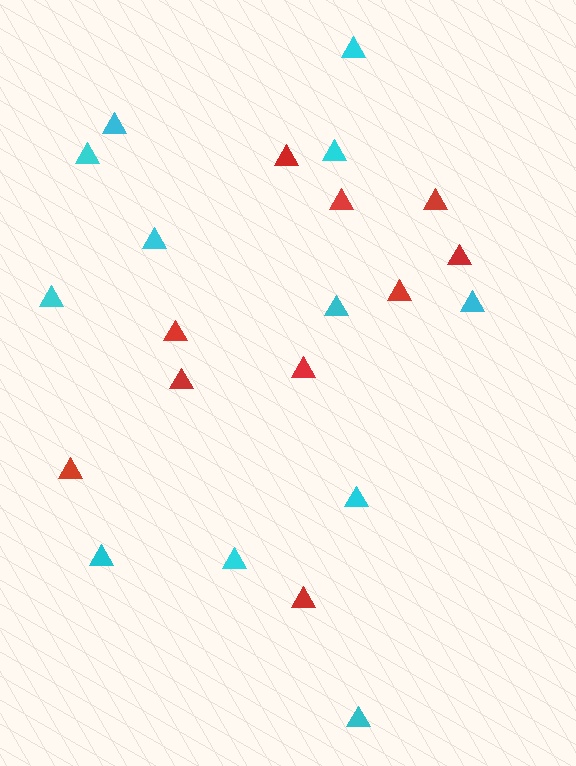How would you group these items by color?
There are 2 groups: one group of red triangles (10) and one group of cyan triangles (12).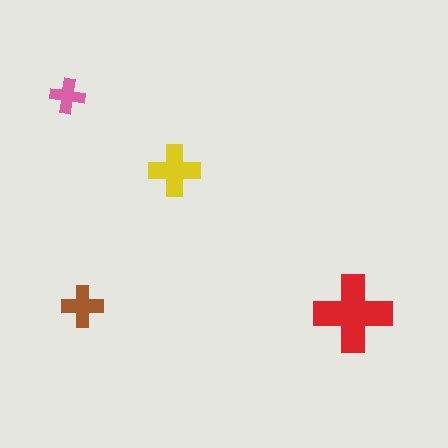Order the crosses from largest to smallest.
the red one, the yellow one, the brown one, the pink one.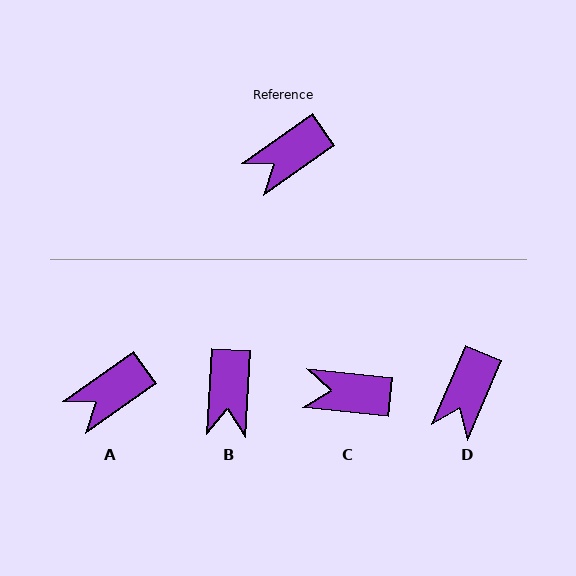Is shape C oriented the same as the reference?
No, it is off by about 41 degrees.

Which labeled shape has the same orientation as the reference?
A.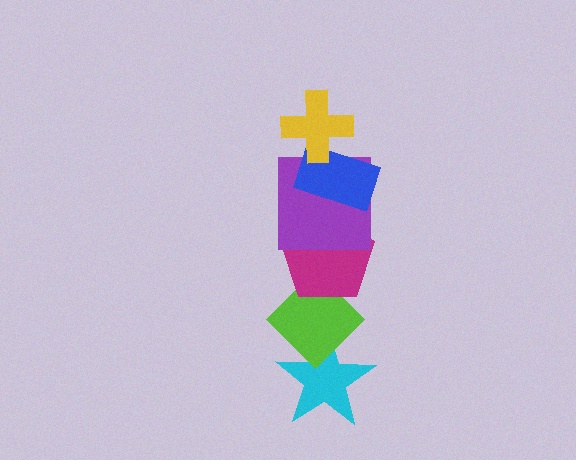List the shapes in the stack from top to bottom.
From top to bottom: the yellow cross, the blue rectangle, the purple square, the magenta pentagon, the lime diamond, the cyan star.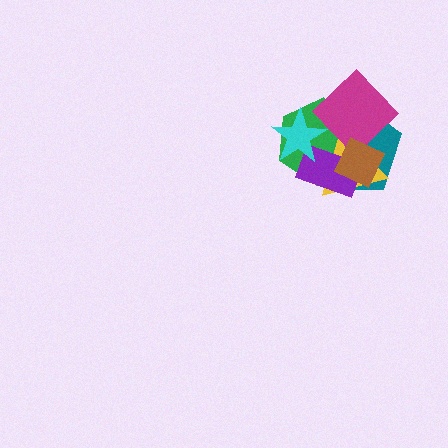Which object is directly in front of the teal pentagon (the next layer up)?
The green hexagon is directly in front of the teal pentagon.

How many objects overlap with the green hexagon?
6 objects overlap with the green hexagon.